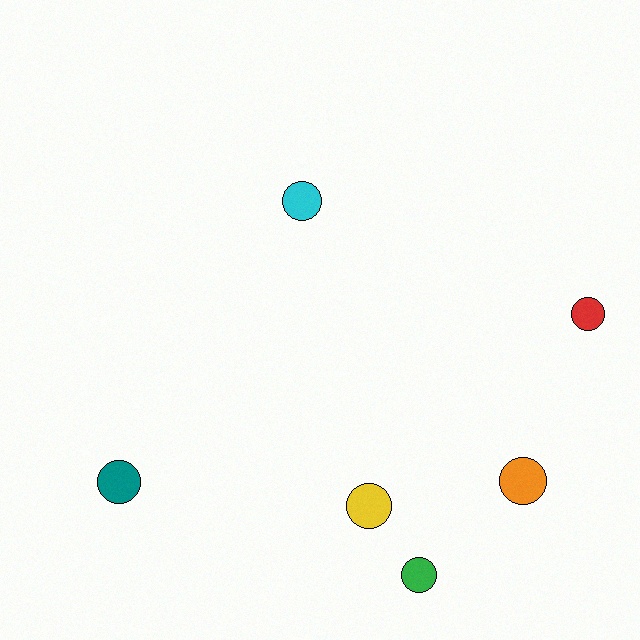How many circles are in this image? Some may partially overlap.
There are 6 circles.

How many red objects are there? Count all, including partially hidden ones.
There is 1 red object.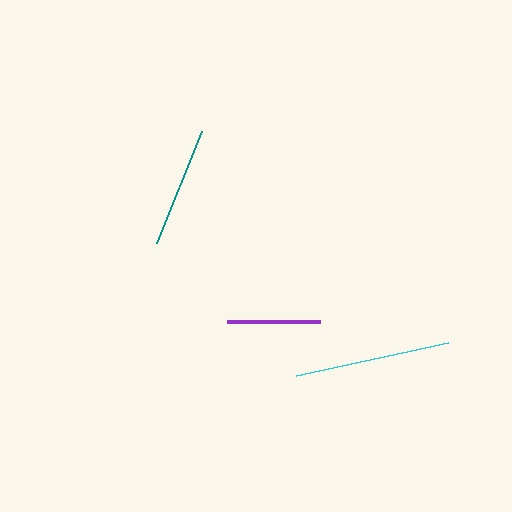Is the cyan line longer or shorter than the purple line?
The cyan line is longer than the purple line.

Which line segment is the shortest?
The purple line is the shortest at approximately 93 pixels.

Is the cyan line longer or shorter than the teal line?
The cyan line is longer than the teal line.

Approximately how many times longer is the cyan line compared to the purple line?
The cyan line is approximately 1.7 times the length of the purple line.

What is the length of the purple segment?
The purple segment is approximately 93 pixels long.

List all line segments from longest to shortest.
From longest to shortest: cyan, teal, purple.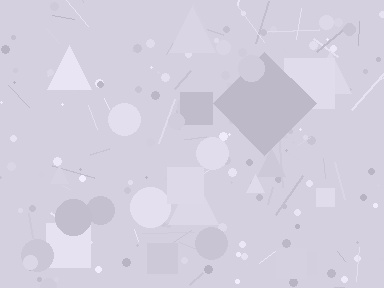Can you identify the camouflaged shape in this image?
The camouflaged shape is a diamond.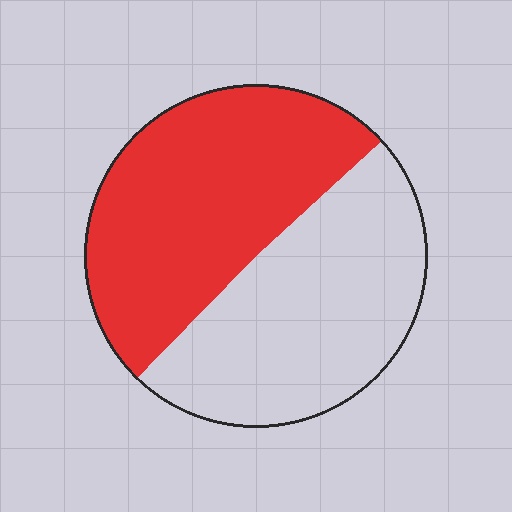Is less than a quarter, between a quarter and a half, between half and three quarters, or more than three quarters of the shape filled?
Between half and three quarters.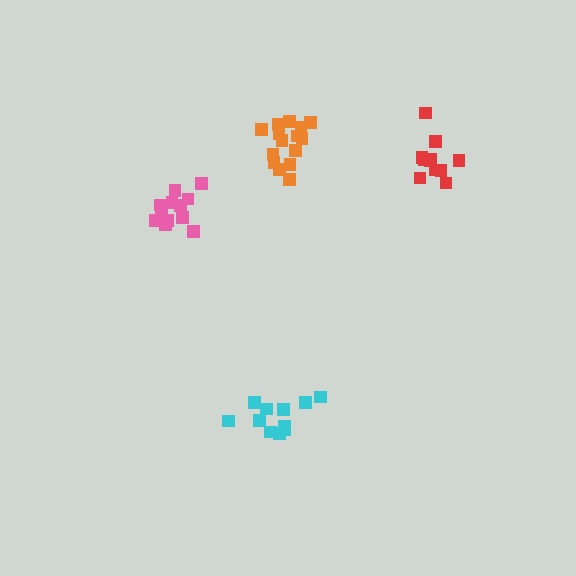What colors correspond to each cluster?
The clusters are colored: pink, orange, red, cyan.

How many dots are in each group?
Group 1: 13 dots, Group 2: 15 dots, Group 3: 11 dots, Group 4: 11 dots (50 total).